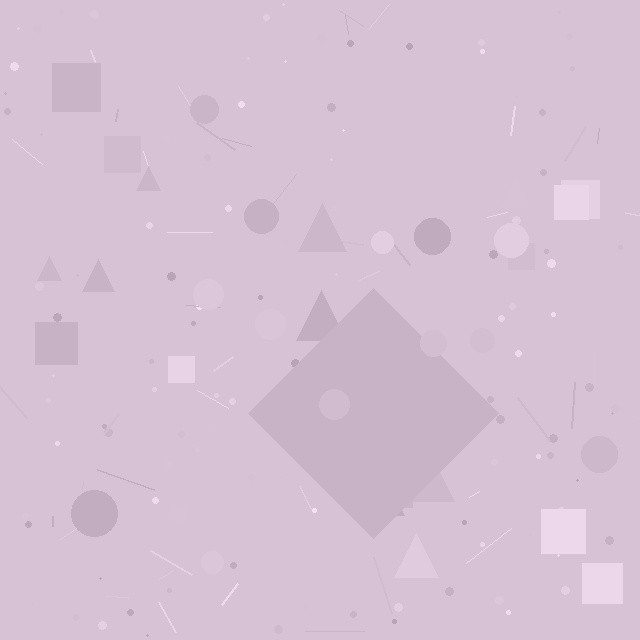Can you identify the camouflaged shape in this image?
The camouflaged shape is a diamond.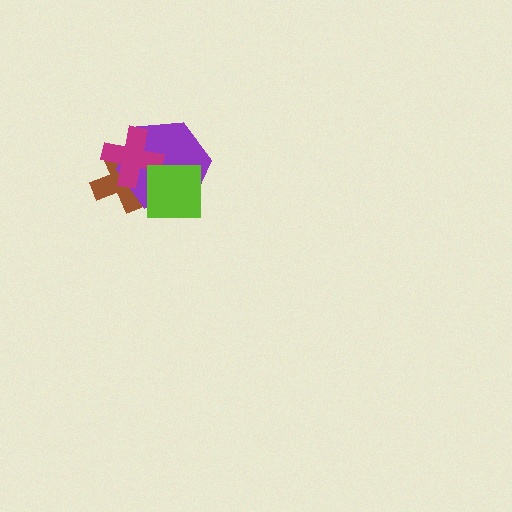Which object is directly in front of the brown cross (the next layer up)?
The purple hexagon is directly in front of the brown cross.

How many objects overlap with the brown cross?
3 objects overlap with the brown cross.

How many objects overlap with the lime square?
2 objects overlap with the lime square.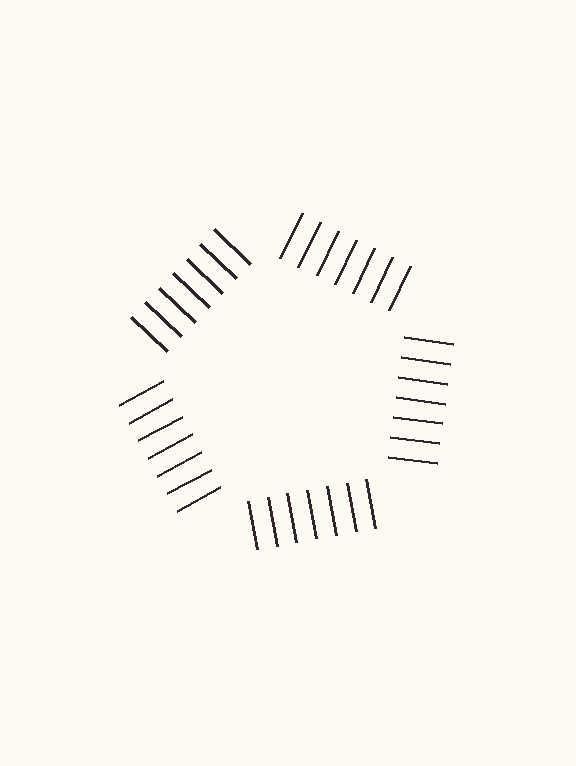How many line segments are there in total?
35 — 7 along each of the 5 edges.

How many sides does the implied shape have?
5 sides — the line-ends trace a pentagon.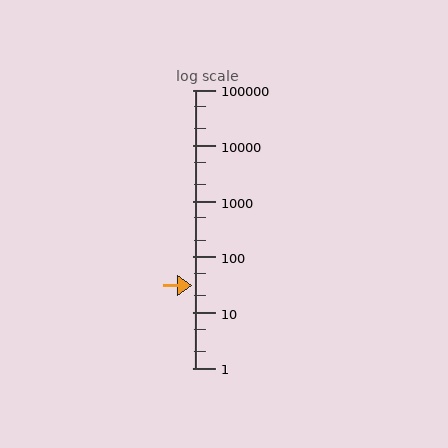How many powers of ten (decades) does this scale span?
The scale spans 5 decades, from 1 to 100000.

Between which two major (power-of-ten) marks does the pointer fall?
The pointer is between 10 and 100.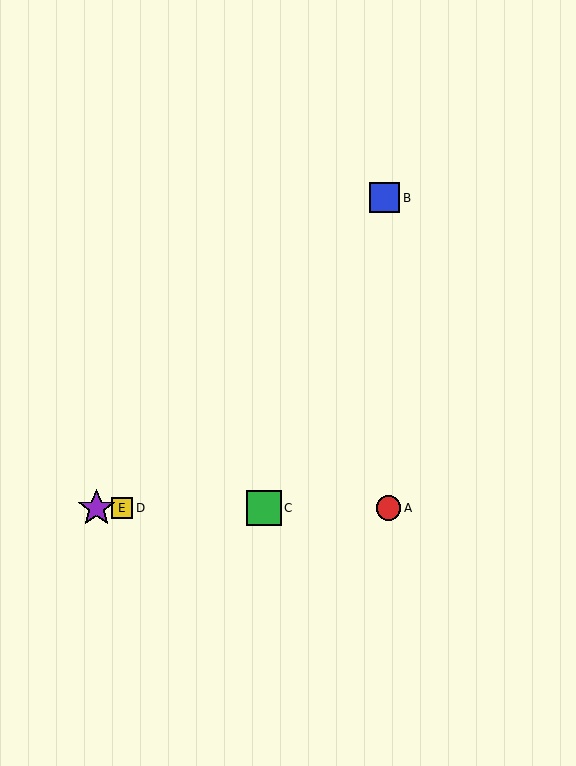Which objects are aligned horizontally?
Objects A, C, D, E are aligned horizontally.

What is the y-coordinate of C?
Object C is at y≈508.